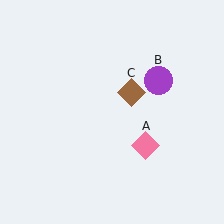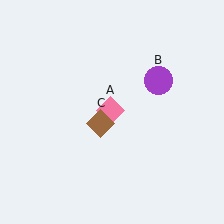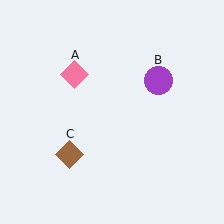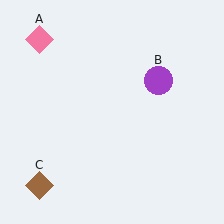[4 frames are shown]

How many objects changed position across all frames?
2 objects changed position: pink diamond (object A), brown diamond (object C).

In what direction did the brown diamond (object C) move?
The brown diamond (object C) moved down and to the left.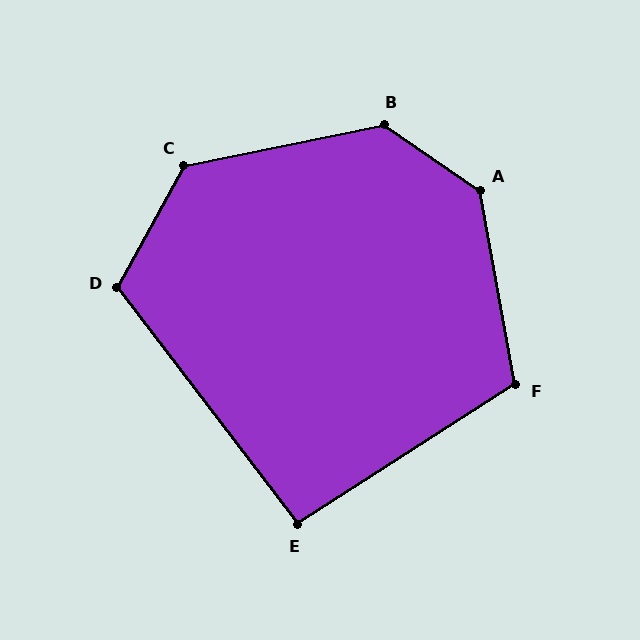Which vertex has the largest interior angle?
A, at approximately 135 degrees.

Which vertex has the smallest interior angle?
E, at approximately 95 degrees.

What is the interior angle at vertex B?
Approximately 134 degrees (obtuse).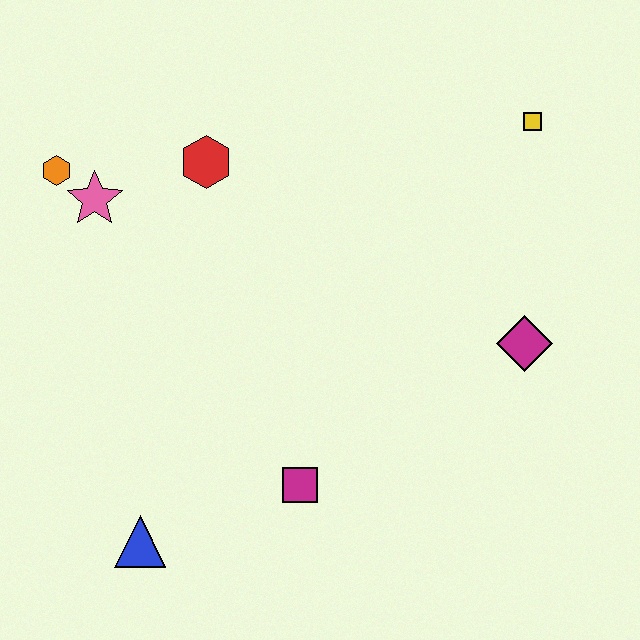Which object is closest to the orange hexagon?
The pink star is closest to the orange hexagon.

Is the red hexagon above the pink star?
Yes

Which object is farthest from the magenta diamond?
The orange hexagon is farthest from the magenta diamond.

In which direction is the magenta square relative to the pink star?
The magenta square is below the pink star.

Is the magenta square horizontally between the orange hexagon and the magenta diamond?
Yes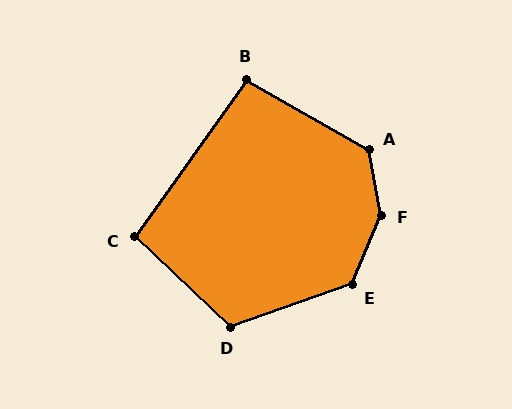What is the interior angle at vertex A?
Approximately 130 degrees (obtuse).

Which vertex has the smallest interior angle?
B, at approximately 96 degrees.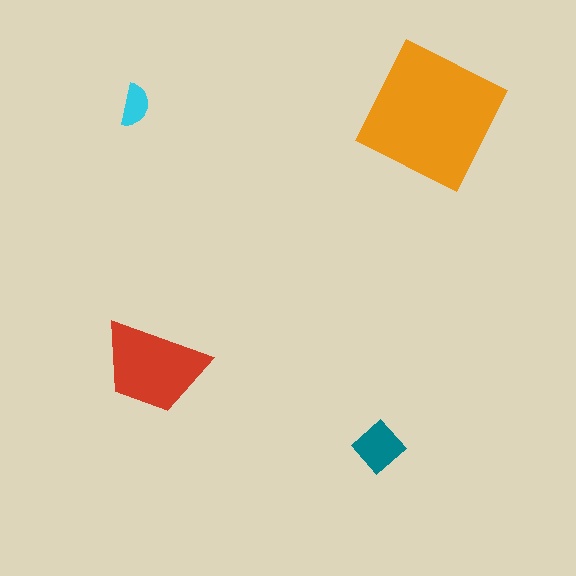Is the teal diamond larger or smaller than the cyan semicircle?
Larger.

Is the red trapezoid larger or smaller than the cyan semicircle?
Larger.